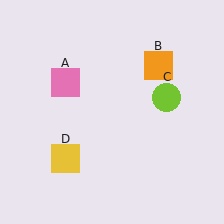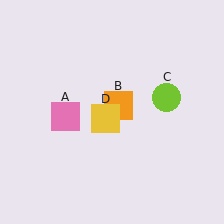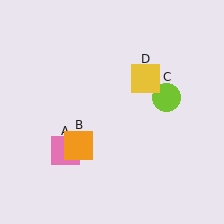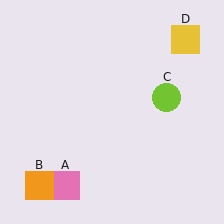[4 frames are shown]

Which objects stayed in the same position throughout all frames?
Lime circle (object C) remained stationary.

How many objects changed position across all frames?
3 objects changed position: pink square (object A), orange square (object B), yellow square (object D).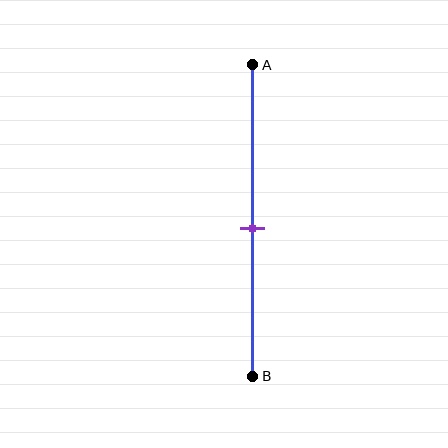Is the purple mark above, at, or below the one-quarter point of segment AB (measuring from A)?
The purple mark is below the one-quarter point of segment AB.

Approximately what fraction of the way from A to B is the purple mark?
The purple mark is approximately 55% of the way from A to B.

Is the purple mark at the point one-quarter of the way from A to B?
No, the mark is at about 55% from A, not at the 25% one-quarter point.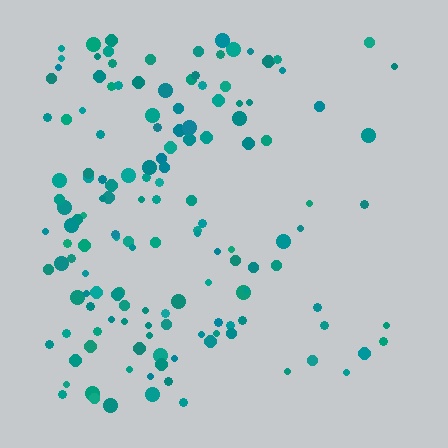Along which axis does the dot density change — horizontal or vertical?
Horizontal.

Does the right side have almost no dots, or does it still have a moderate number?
Still a moderate number, just noticeably fewer than the left.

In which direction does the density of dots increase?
From right to left, with the left side densest.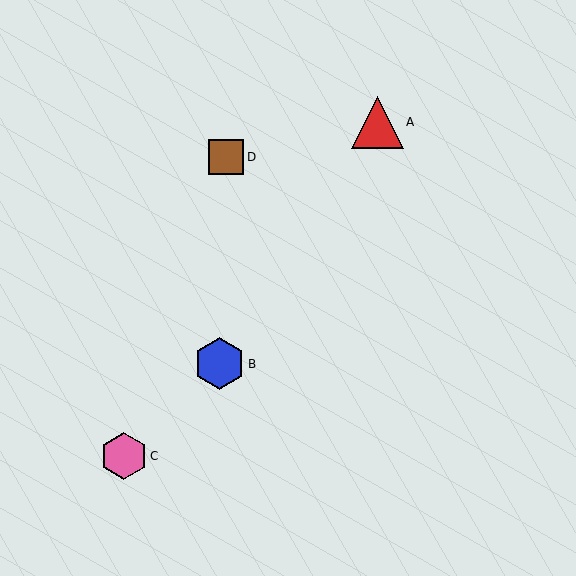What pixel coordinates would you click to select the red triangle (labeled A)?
Click at (377, 122) to select the red triangle A.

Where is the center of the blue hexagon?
The center of the blue hexagon is at (220, 364).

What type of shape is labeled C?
Shape C is a pink hexagon.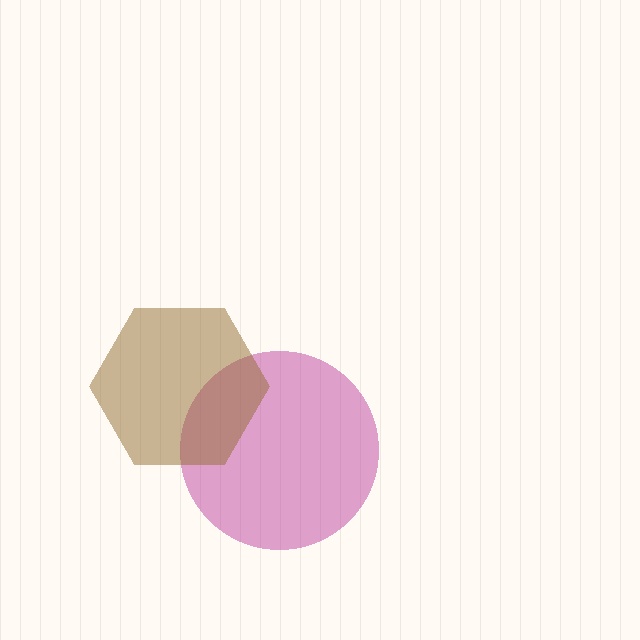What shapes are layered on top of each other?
The layered shapes are: a magenta circle, a brown hexagon.